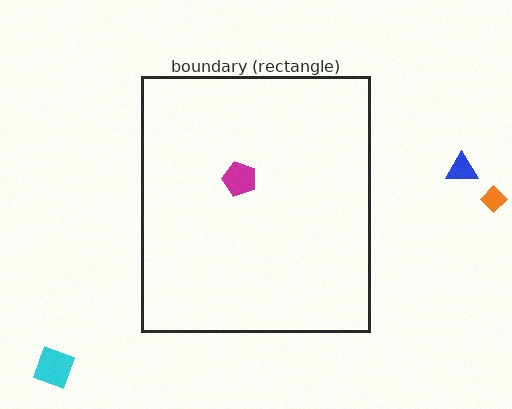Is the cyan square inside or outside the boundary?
Outside.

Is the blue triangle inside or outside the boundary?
Outside.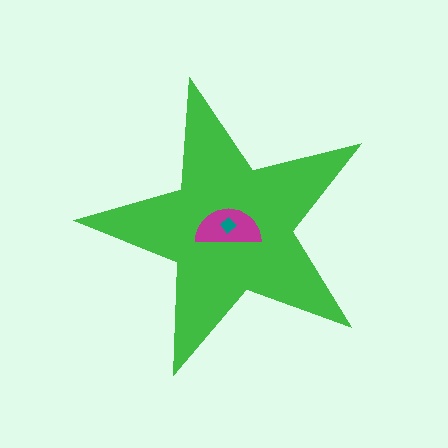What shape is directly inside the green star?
The magenta semicircle.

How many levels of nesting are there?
3.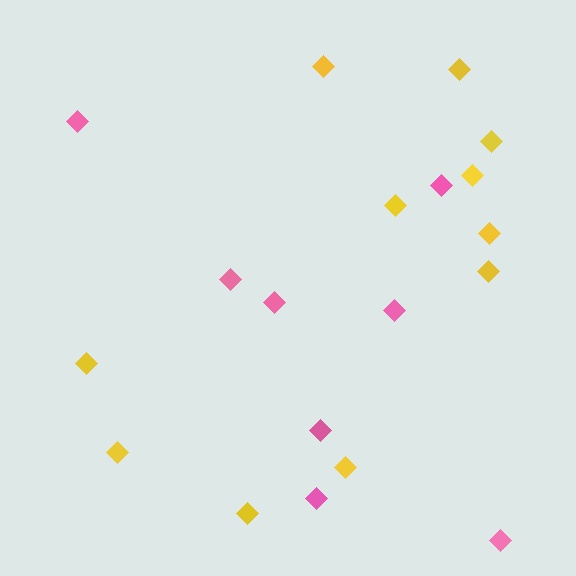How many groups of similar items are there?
There are 2 groups: one group of yellow diamonds (11) and one group of pink diamonds (8).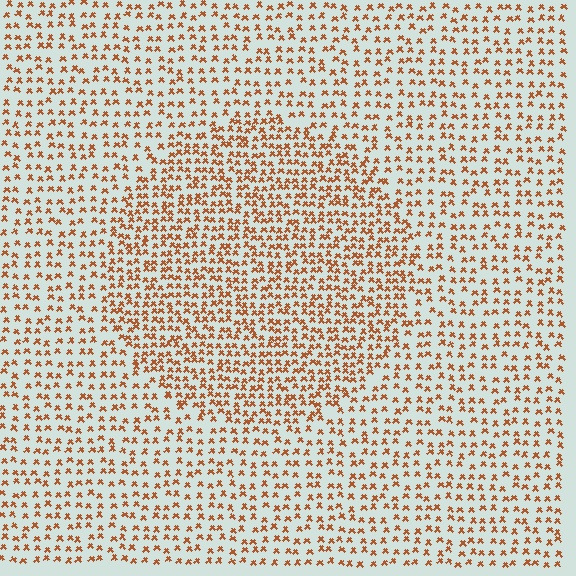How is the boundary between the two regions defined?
The boundary is defined by a change in element density (approximately 1.7x ratio). All elements are the same color, size, and shape.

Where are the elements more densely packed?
The elements are more densely packed inside the circle boundary.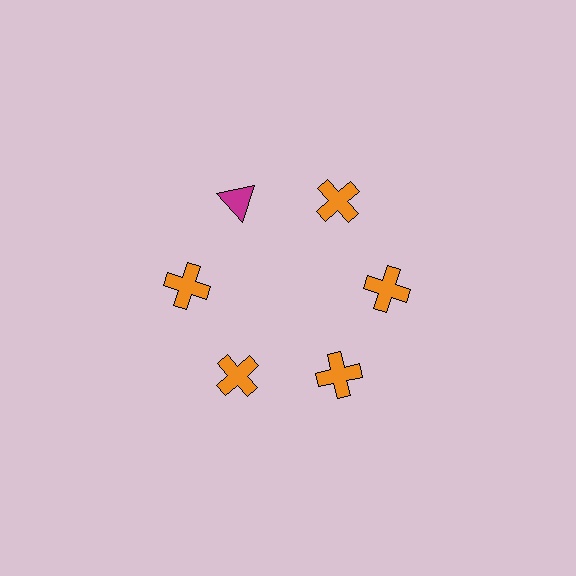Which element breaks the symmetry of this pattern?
The magenta triangle at roughly the 11 o'clock position breaks the symmetry. All other shapes are orange crosses.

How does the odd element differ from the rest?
It differs in both color (magenta instead of orange) and shape (triangle instead of cross).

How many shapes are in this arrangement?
There are 6 shapes arranged in a ring pattern.